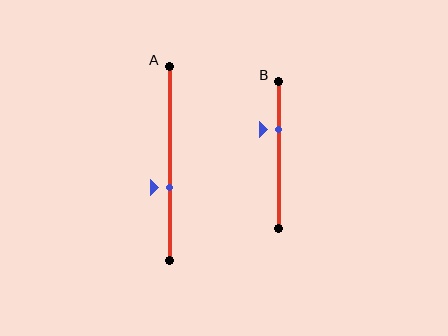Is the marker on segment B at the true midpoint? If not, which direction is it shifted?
No, the marker on segment B is shifted upward by about 18% of the segment length.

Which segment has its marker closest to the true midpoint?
Segment A has its marker closest to the true midpoint.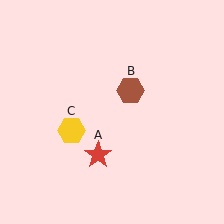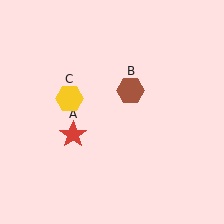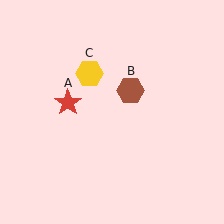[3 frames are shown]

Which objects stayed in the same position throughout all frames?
Brown hexagon (object B) remained stationary.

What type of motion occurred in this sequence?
The red star (object A), yellow hexagon (object C) rotated clockwise around the center of the scene.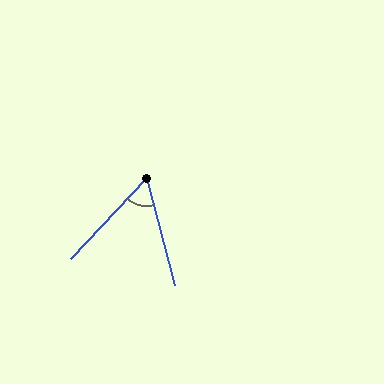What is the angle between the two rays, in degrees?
Approximately 57 degrees.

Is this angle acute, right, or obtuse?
It is acute.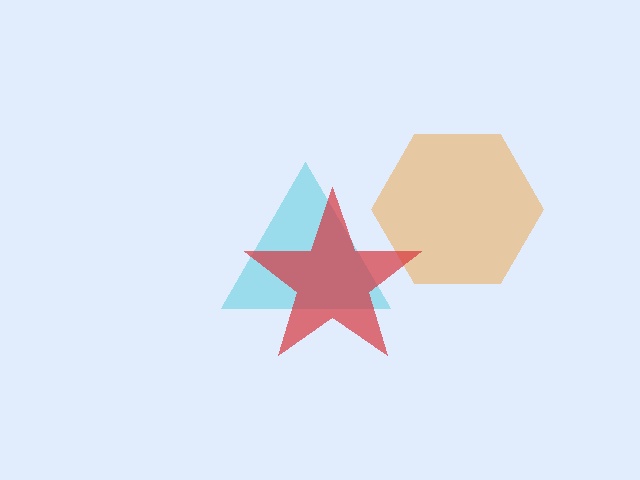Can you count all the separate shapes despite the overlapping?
Yes, there are 3 separate shapes.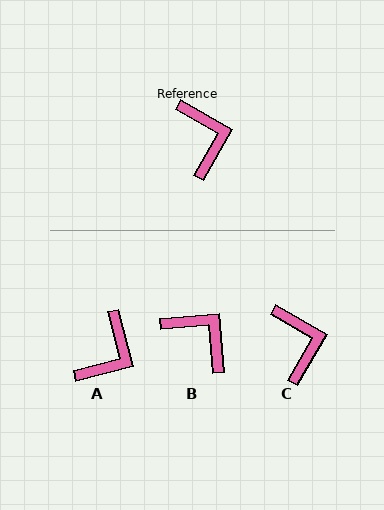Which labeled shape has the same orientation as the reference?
C.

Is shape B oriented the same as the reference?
No, it is off by about 34 degrees.